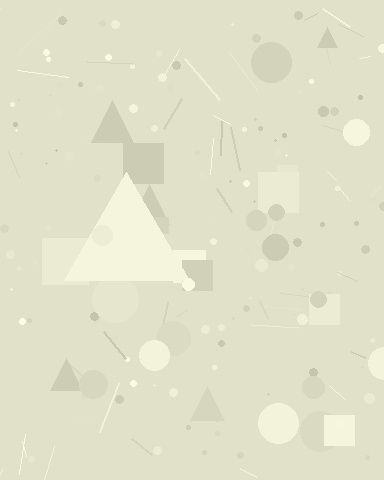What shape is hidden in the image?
A triangle is hidden in the image.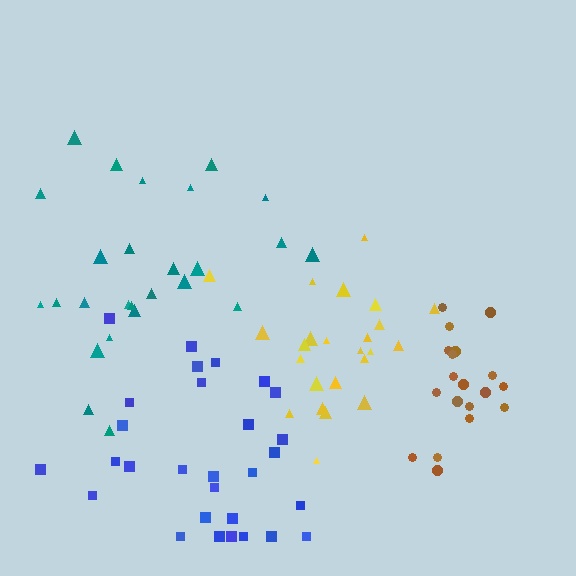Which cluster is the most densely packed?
Yellow.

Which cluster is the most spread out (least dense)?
Teal.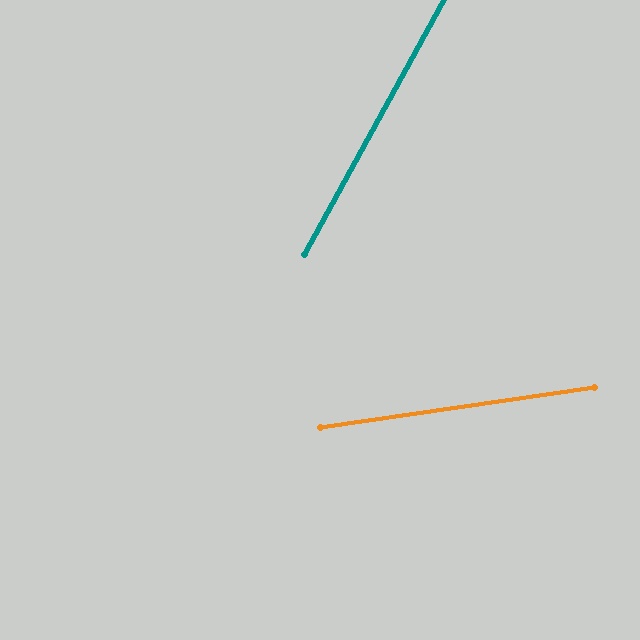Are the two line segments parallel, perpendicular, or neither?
Neither parallel nor perpendicular — they differ by about 53°.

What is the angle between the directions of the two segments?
Approximately 53 degrees.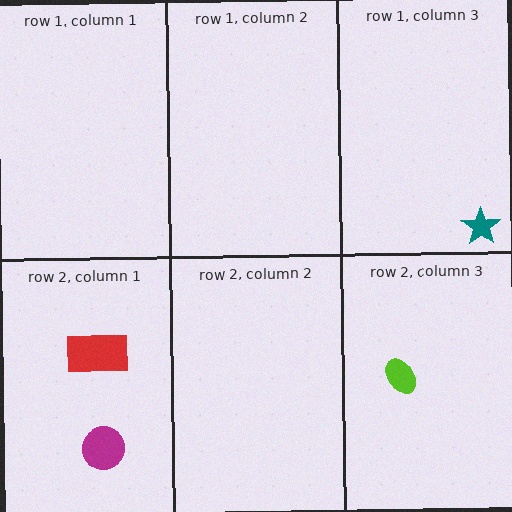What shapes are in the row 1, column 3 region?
The teal star.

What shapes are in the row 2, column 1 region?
The red rectangle, the magenta circle.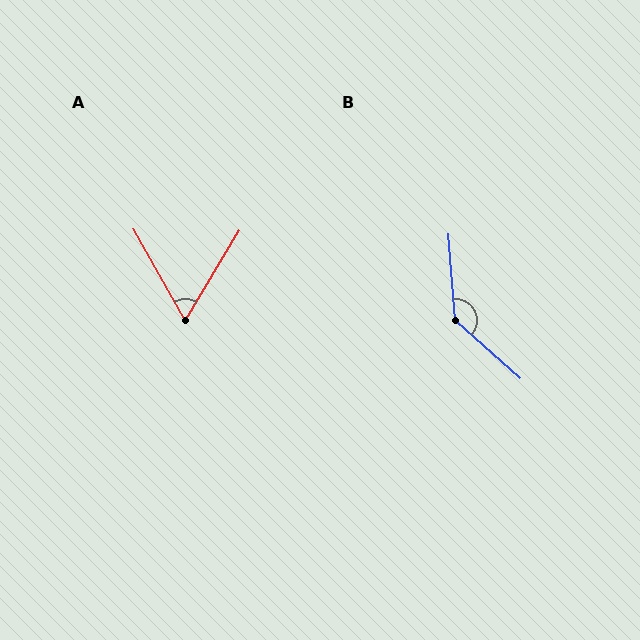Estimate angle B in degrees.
Approximately 136 degrees.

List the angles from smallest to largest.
A (61°), B (136°).